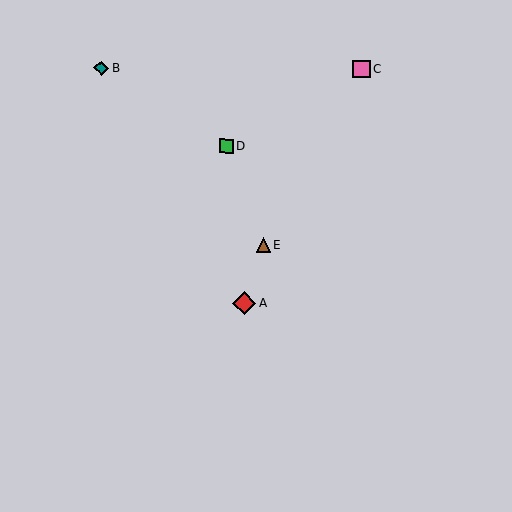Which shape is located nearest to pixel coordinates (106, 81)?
The teal diamond (labeled B) at (101, 68) is nearest to that location.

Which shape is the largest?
The red diamond (labeled A) is the largest.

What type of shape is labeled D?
Shape D is a green square.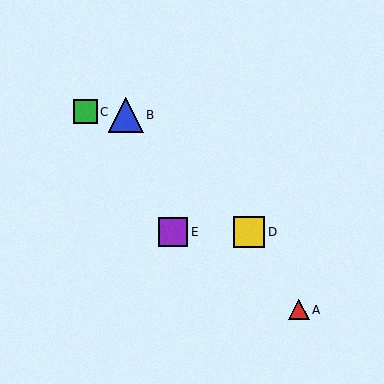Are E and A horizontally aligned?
No, E is at y≈232 and A is at y≈310.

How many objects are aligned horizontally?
2 objects (D, E) are aligned horizontally.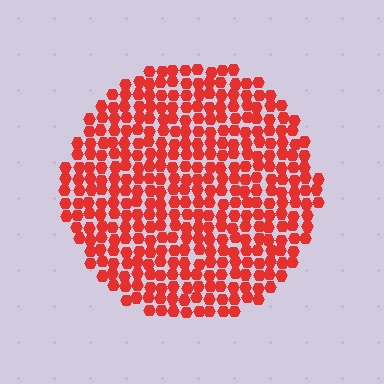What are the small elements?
The small elements are hexagons.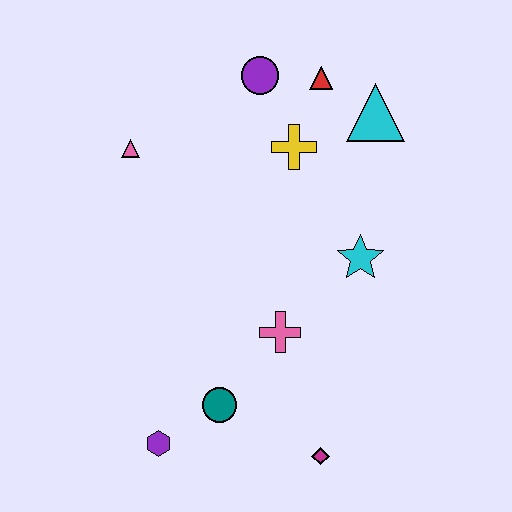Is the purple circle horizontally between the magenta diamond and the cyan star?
No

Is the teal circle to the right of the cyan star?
No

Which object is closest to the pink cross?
The teal circle is closest to the pink cross.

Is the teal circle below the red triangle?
Yes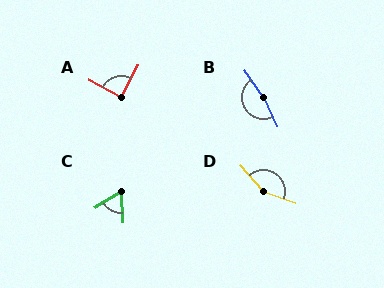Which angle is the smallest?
C, at approximately 60 degrees.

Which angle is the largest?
B, at approximately 169 degrees.